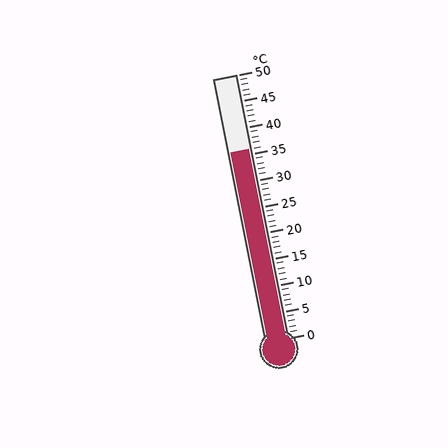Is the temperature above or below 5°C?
The temperature is above 5°C.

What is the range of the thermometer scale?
The thermometer scale ranges from 0°C to 50°C.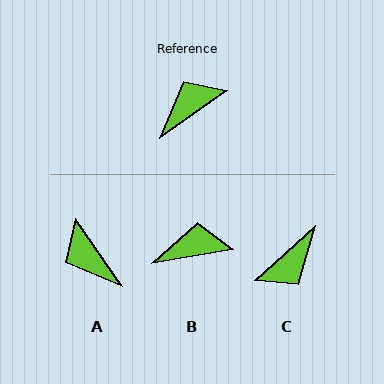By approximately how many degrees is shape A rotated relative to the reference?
Approximately 89 degrees counter-clockwise.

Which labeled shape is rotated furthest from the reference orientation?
C, about 173 degrees away.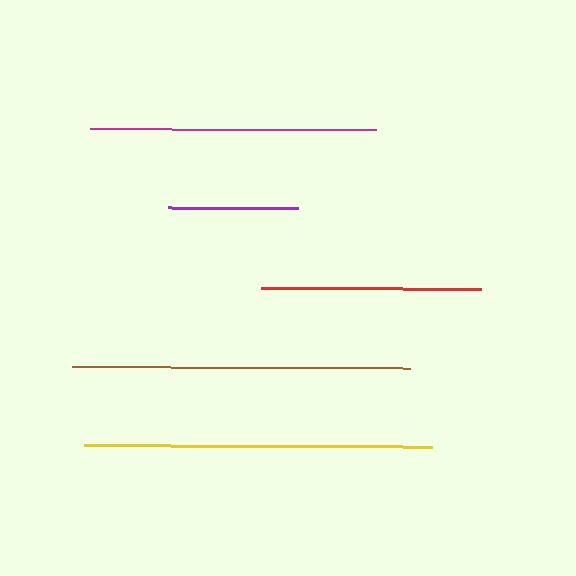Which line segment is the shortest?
The purple line is the shortest at approximately 130 pixels.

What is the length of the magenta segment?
The magenta segment is approximately 286 pixels long.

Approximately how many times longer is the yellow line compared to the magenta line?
The yellow line is approximately 1.2 times the length of the magenta line.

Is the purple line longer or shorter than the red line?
The red line is longer than the purple line.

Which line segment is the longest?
The yellow line is the longest at approximately 349 pixels.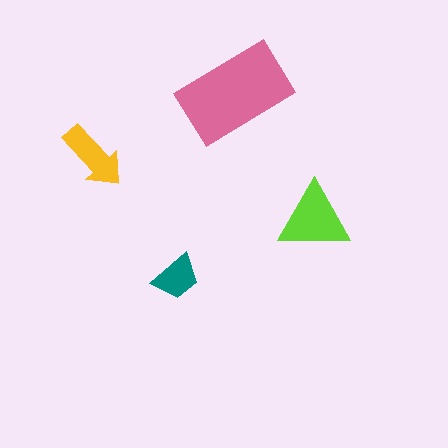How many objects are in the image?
There are 4 objects in the image.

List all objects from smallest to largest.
The teal trapezoid, the yellow arrow, the lime triangle, the pink rectangle.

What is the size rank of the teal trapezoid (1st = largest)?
4th.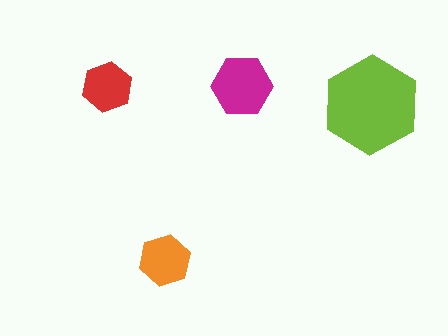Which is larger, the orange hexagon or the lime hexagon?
The lime one.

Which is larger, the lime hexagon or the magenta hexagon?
The lime one.